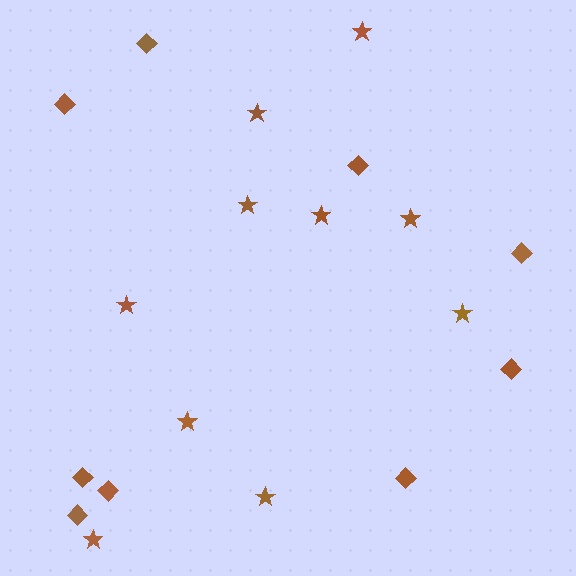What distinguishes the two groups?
There are 2 groups: one group of stars (10) and one group of diamonds (9).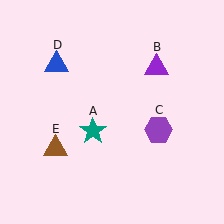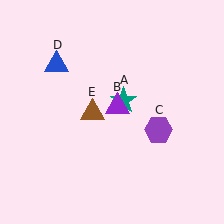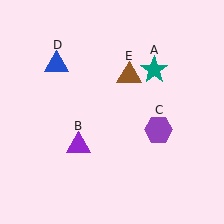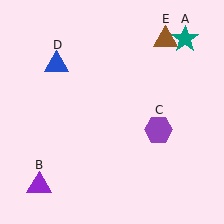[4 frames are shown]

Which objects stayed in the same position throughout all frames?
Purple hexagon (object C) and blue triangle (object D) remained stationary.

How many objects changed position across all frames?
3 objects changed position: teal star (object A), purple triangle (object B), brown triangle (object E).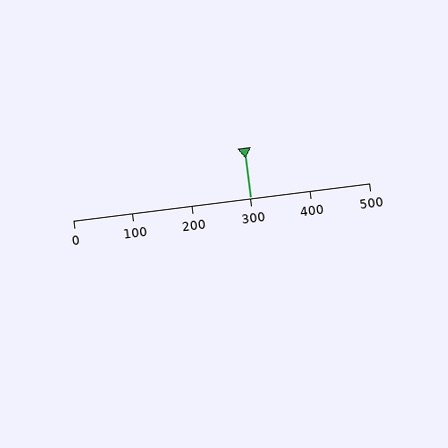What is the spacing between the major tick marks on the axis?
The major ticks are spaced 100 apart.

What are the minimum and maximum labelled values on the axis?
The axis runs from 0 to 500.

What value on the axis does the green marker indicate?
The marker indicates approximately 300.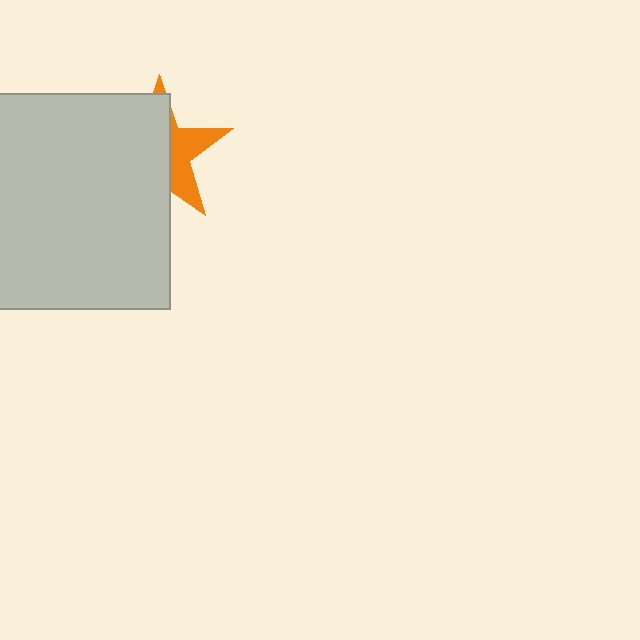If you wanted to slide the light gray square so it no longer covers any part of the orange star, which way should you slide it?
Slide it left — that is the most direct way to separate the two shapes.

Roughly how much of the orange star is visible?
A small part of it is visible (roughly 36%).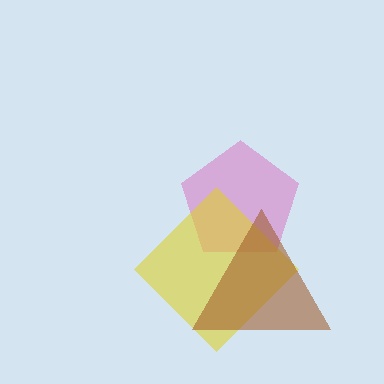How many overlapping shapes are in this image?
There are 3 overlapping shapes in the image.